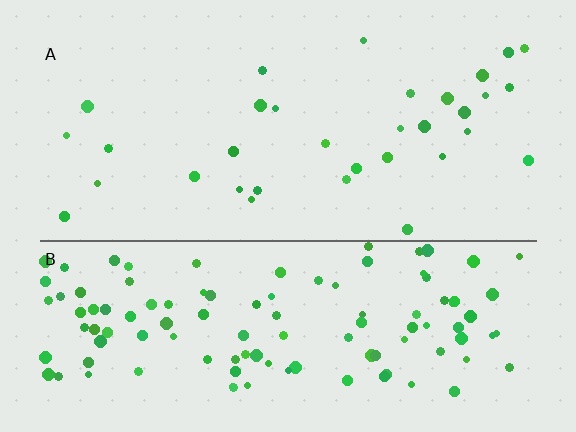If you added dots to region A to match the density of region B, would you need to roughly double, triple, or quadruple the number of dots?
Approximately quadruple.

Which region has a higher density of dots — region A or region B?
B (the bottom).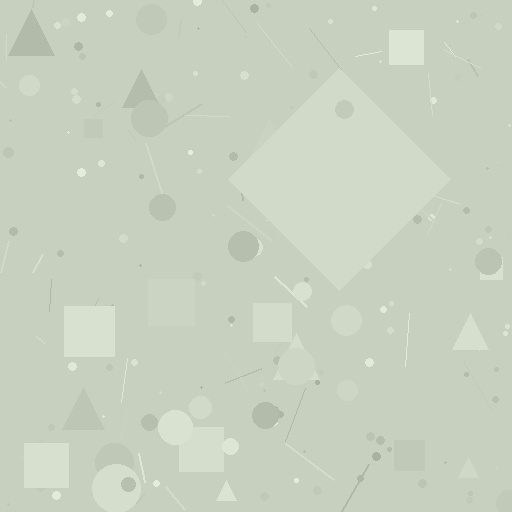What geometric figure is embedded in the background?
A diamond is embedded in the background.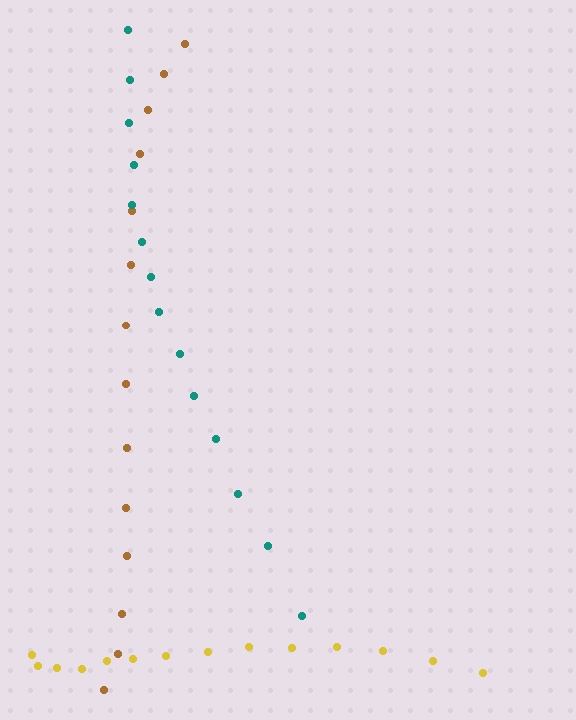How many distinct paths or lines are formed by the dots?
There are 3 distinct paths.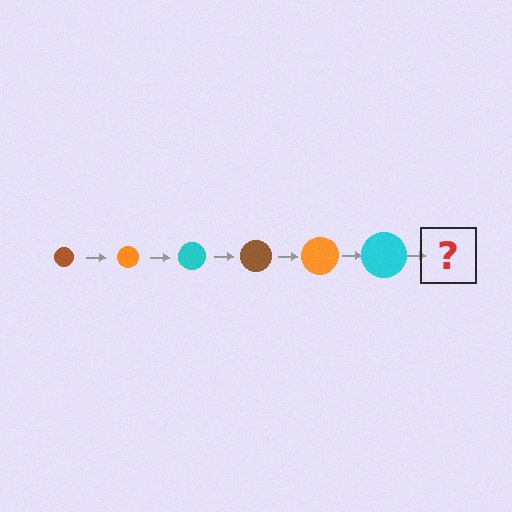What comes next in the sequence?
The next element should be a brown circle, larger than the previous one.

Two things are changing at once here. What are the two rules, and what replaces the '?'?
The two rules are that the circle grows larger each step and the color cycles through brown, orange, and cyan. The '?' should be a brown circle, larger than the previous one.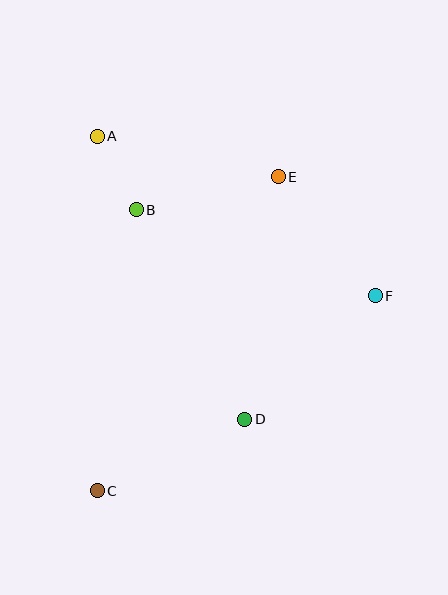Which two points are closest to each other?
Points A and B are closest to each other.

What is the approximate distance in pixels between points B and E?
The distance between B and E is approximately 146 pixels.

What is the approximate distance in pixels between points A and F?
The distance between A and F is approximately 320 pixels.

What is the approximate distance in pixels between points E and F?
The distance between E and F is approximately 153 pixels.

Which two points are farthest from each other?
Points C and E are farthest from each other.